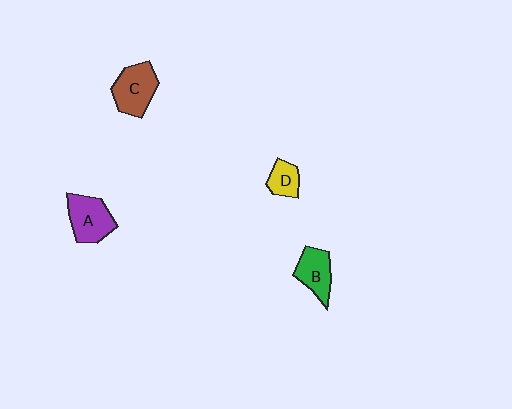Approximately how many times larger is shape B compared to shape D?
Approximately 1.5 times.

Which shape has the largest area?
Shape C (brown).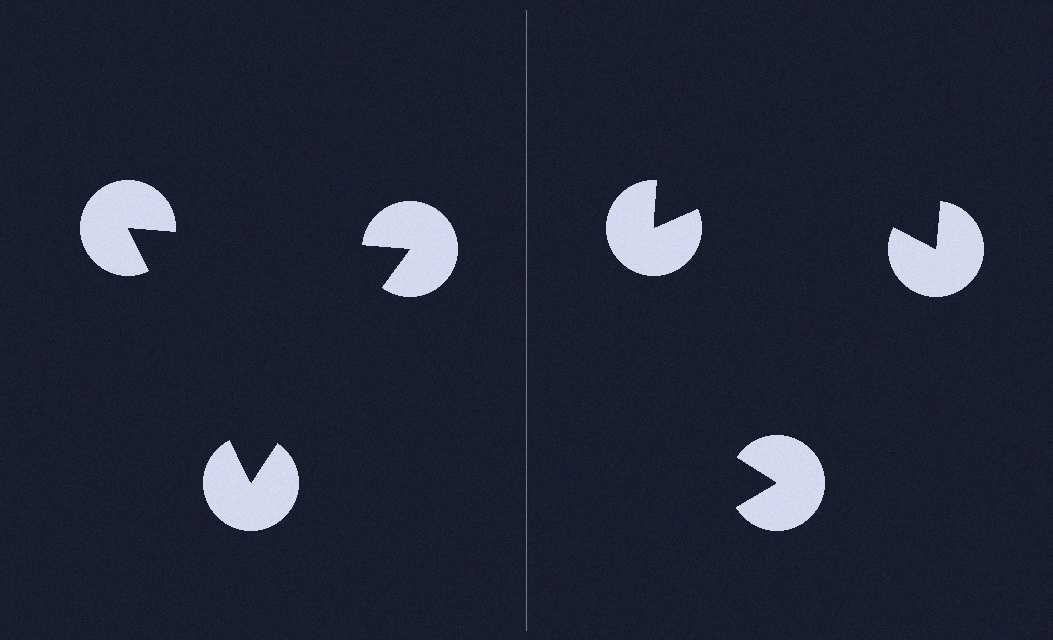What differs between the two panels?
The pac-man discs are positioned identically on both sides; only the wedge orientations differ. On the left they align to a triangle; on the right they are misaligned.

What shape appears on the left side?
An illusory triangle.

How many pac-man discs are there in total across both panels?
6 — 3 on each side.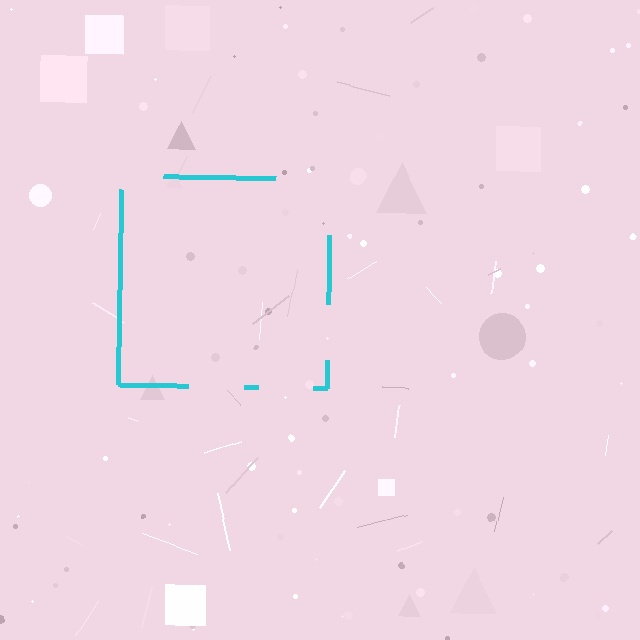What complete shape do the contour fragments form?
The contour fragments form a square.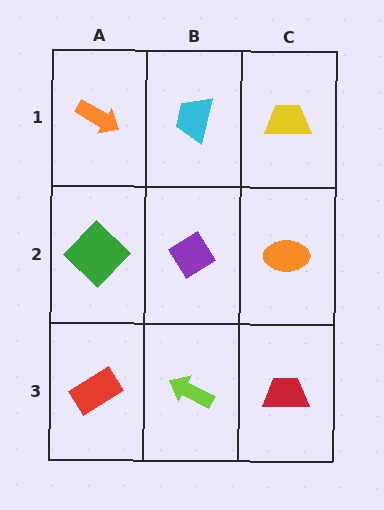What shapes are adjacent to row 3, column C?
An orange ellipse (row 2, column C), a lime arrow (row 3, column B).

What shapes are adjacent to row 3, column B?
A purple diamond (row 2, column B), a red rectangle (row 3, column A), a red trapezoid (row 3, column C).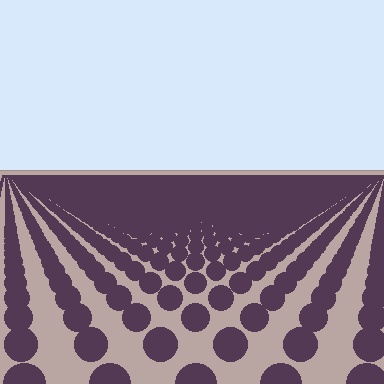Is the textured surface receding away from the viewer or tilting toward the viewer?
The surface is receding away from the viewer. Texture elements get smaller and denser toward the top.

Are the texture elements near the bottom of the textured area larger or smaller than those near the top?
Larger. Near the bottom, elements are closer to the viewer and appear at a bigger on-screen size.